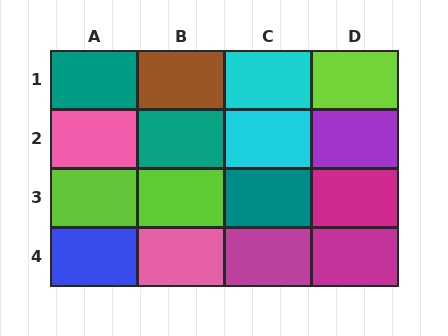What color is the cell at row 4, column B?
Pink.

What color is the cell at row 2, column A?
Pink.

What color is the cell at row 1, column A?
Teal.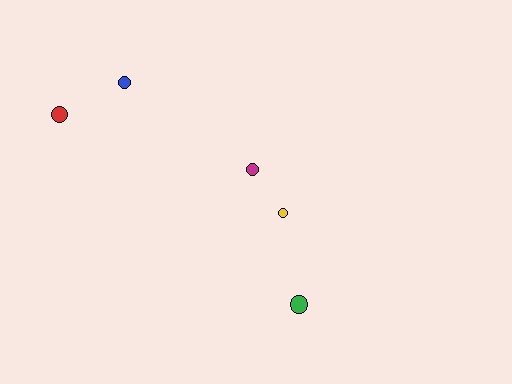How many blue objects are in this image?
There is 1 blue object.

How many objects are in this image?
There are 5 objects.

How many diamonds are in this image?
There are no diamonds.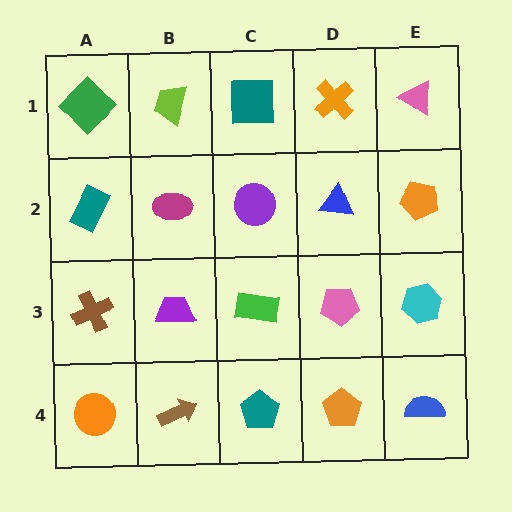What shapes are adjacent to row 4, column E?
A cyan hexagon (row 3, column E), an orange pentagon (row 4, column D).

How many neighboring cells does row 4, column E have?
2.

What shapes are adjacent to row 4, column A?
A brown cross (row 3, column A), a brown arrow (row 4, column B).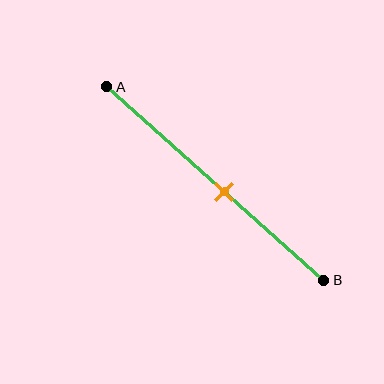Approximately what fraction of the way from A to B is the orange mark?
The orange mark is approximately 55% of the way from A to B.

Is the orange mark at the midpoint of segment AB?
No, the mark is at about 55% from A, not at the 50% midpoint.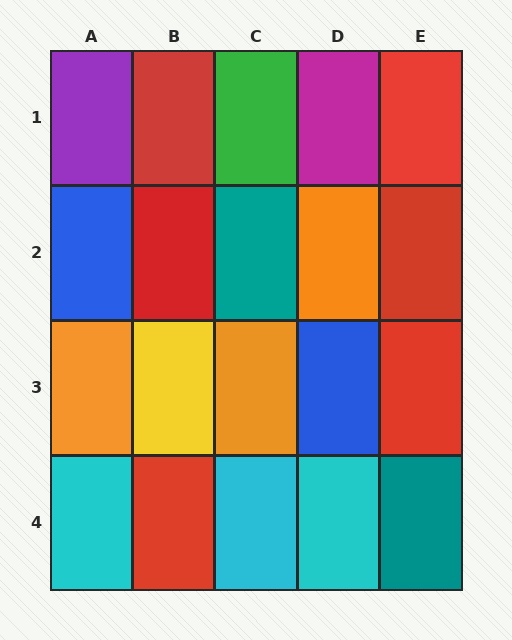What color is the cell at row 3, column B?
Yellow.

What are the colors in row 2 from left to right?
Blue, red, teal, orange, red.